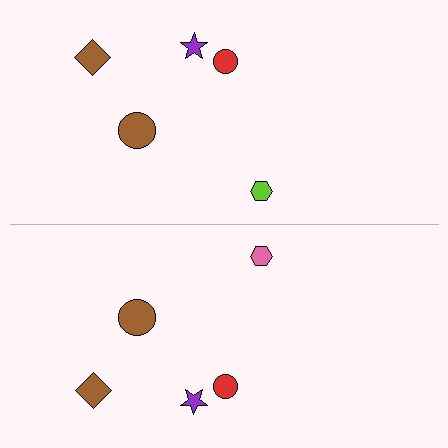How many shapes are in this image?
There are 10 shapes in this image.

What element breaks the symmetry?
The pink hexagon on the bottom side breaks the symmetry — its mirror counterpart is lime.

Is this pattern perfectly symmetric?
No, the pattern is not perfectly symmetric. The pink hexagon on the bottom side breaks the symmetry — its mirror counterpart is lime.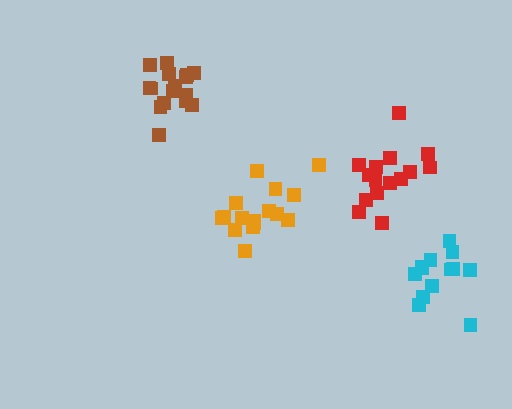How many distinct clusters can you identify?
There are 4 distinct clusters.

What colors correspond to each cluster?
The clusters are colored: cyan, red, orange, brown.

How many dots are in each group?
Group 1: 13 dots, Group 2: 15 dots, Group 3: 16 dots, Group 4: 16 dots (60 total).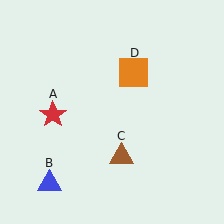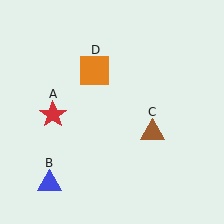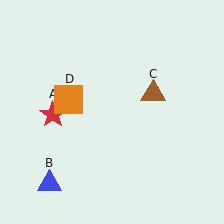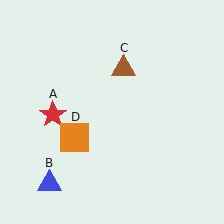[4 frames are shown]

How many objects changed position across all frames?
2 objects changed position: brown triangle (object C), orange square (object D).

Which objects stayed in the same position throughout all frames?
Red star (object A) and blue triangle (object B) remained stationary.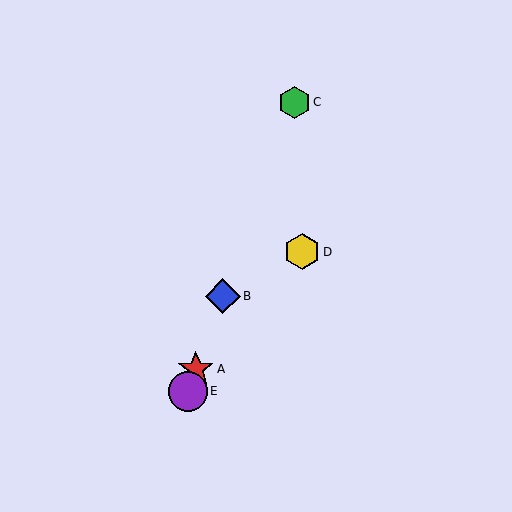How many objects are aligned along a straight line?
4 objects (A, B, C, E) are aligned along a straight line.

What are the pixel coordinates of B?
Object B is at (223, 296).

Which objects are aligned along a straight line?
Objects A, B, C, E are aligned along a straight line.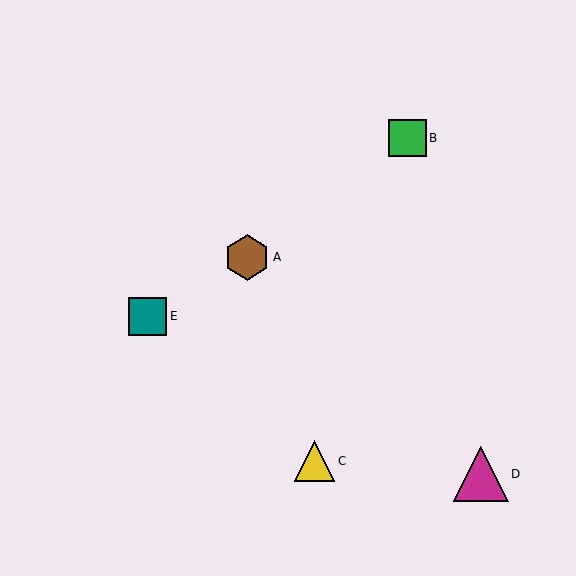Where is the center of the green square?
The center of the green square is at (407, 138).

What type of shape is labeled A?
Shape A is a brown hexagon.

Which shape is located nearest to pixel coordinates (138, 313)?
The teal square (labeled E) at (148, 316) is nearest to that location.